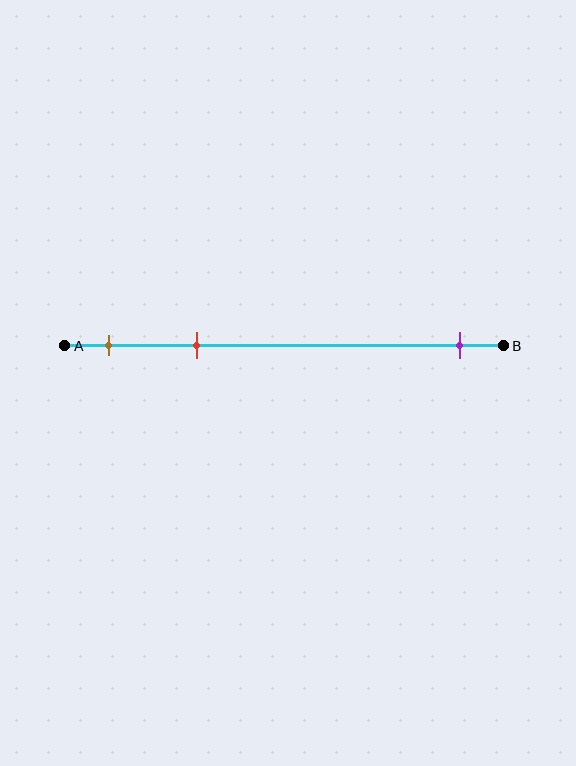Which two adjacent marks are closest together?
The brown and red marks are the closest adjacent pair.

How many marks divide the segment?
There are 3 marks dividing the segment.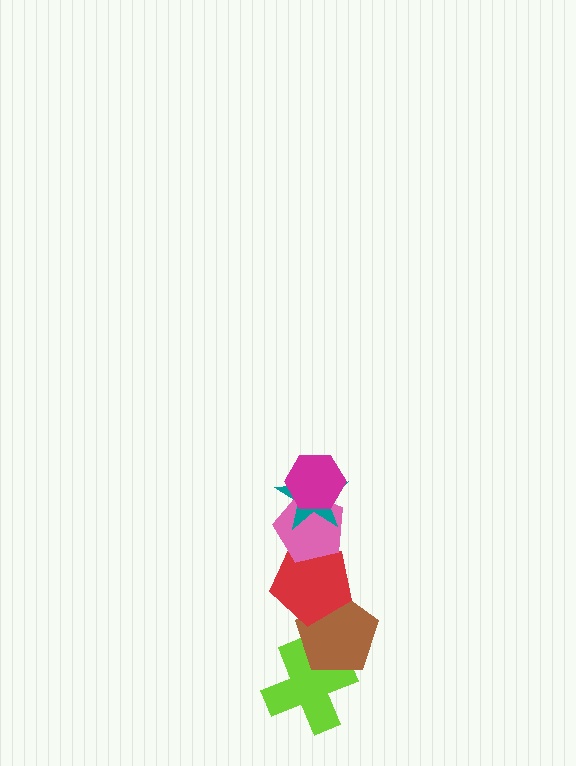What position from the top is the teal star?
The teal star is 2nd from the top.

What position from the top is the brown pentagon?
The brown pentagon is 5th from the top.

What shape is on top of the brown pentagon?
The red pentagon is on top of the brown pentagon.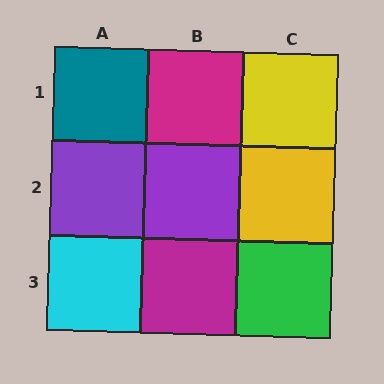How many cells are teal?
1 cell is teal.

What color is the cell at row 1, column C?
Yellow.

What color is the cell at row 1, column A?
Teal.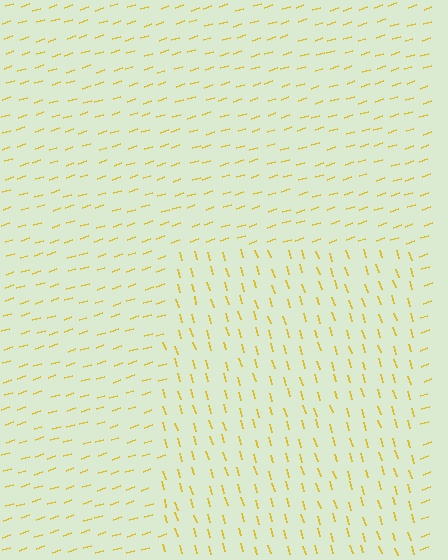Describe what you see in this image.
The image is filled with small yellow line segments. A rectangle region in the image has lines oriented differently from the surrounding lines, creating a visible texture boundary.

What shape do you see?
I see a rectangle.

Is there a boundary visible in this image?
Yes, there is a texture boundary formed by a change in line orientation.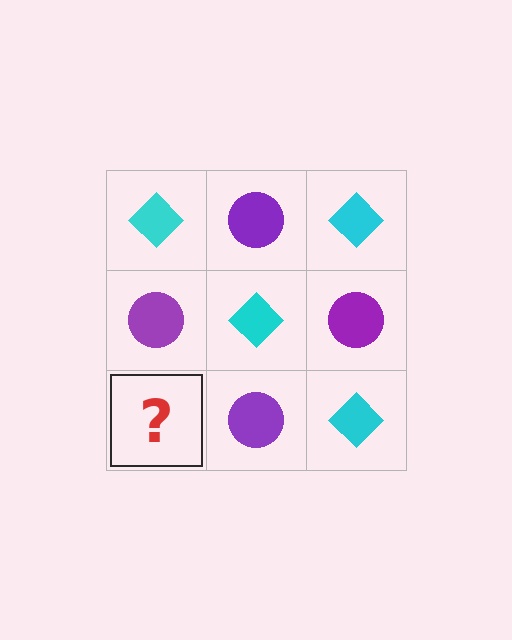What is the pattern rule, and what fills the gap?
The rule is that it alternates cyan diamond and purple circle in a checkerboard pattern. The gap should be filled with a cyan diamond.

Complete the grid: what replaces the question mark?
The question mark should be replaced with a cyan diamond.